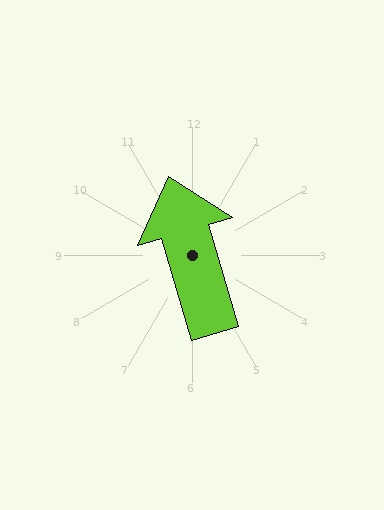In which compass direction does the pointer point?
North.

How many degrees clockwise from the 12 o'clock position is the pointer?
Approximately 344 degrees.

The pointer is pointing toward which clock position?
Roughly 11 o'clock.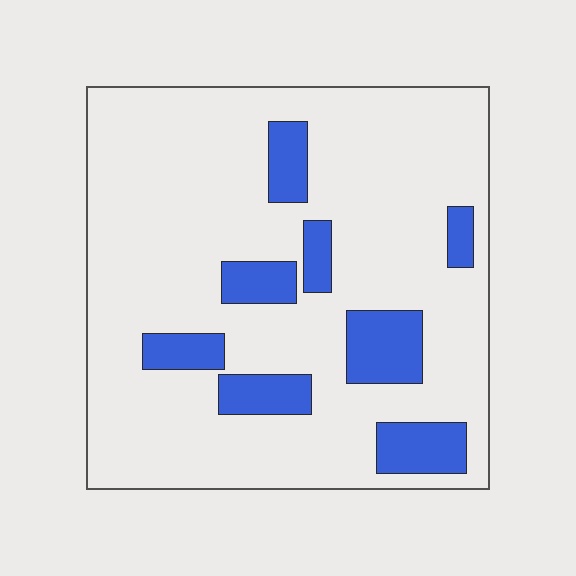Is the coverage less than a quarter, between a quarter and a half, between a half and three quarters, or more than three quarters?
Less than a quarter.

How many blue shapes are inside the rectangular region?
8.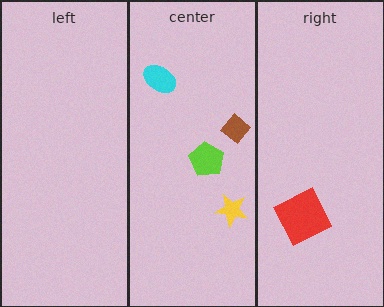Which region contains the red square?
The right region.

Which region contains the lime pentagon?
The center region.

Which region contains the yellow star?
The center region.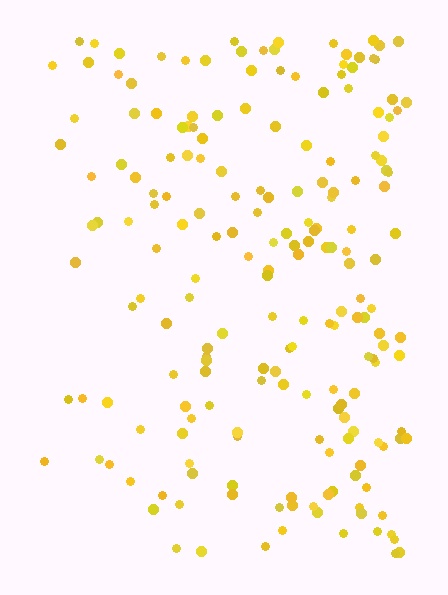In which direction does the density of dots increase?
From left to right, with the right side densest.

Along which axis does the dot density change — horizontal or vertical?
Horizontal.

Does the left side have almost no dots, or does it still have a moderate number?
Still a moderate number, just noticeably fewer than the right.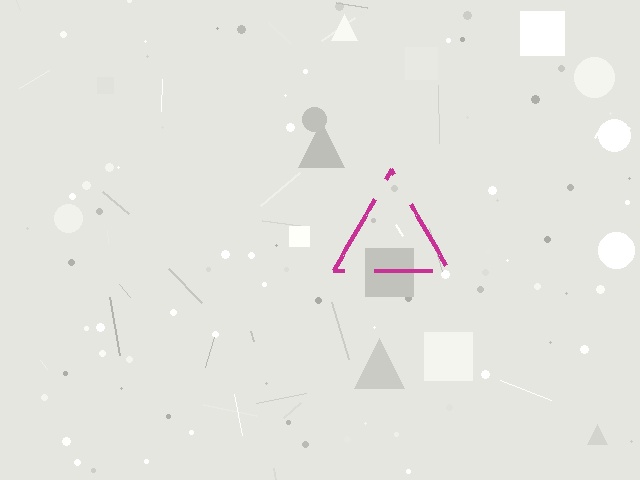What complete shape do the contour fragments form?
The contour fragments form a triangle.